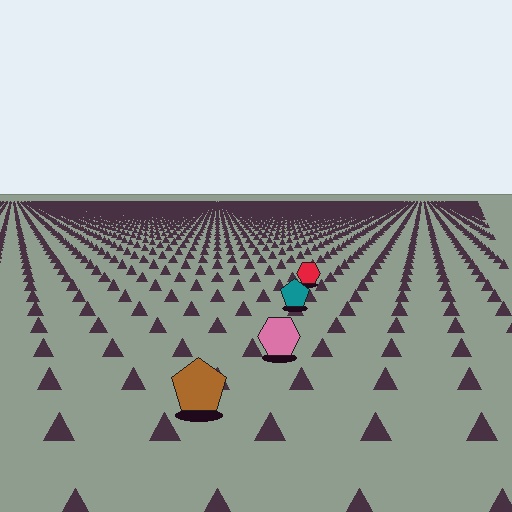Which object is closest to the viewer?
The brown pentagon is closest. The texture marks near it are larger and more spread out.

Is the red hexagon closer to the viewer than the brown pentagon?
No. The brown pentagon is closer — you can tell from the texture gradient: the ground texture is coarser near it.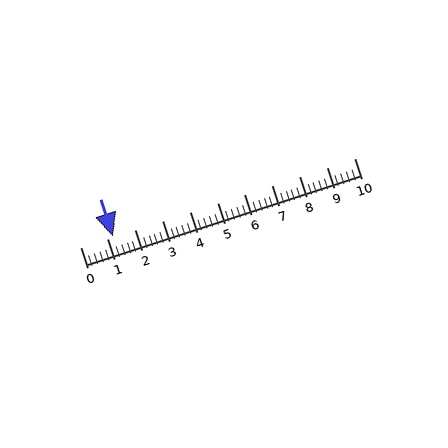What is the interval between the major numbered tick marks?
The major tick marks are spaced 1 units apart.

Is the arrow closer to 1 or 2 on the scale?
The arrow is closer to 1.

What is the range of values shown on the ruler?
The ruler shows values from 0 to 10.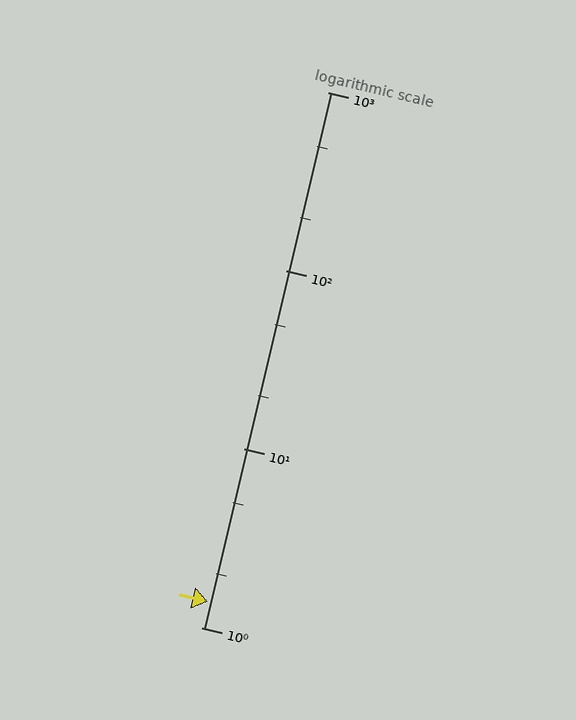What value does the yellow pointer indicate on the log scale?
The pointer indicates approximately 1.4.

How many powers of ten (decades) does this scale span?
The scale spans 3 decades, from 1 to 1000.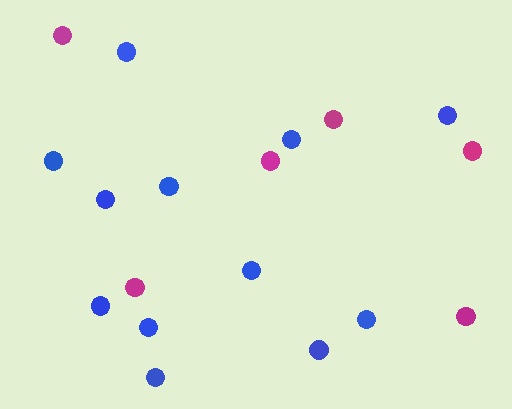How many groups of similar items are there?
There are 2 groups: one group of magenta circles (6) and one group of blue circles (12).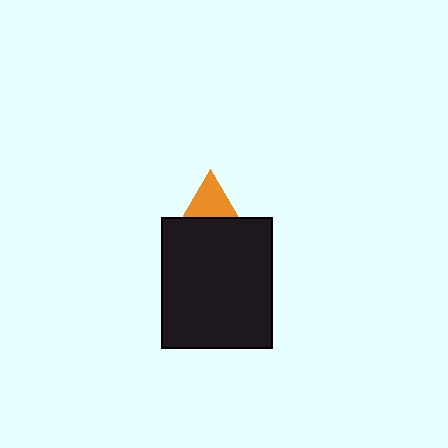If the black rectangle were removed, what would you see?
You would see the complete orange triangle.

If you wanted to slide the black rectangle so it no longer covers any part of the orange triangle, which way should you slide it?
Slide it down — that is the most direct way to separate the two shapes.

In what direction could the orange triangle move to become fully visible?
The orange triangle could move up. That would shift it out from behind the black rectangle entirely.